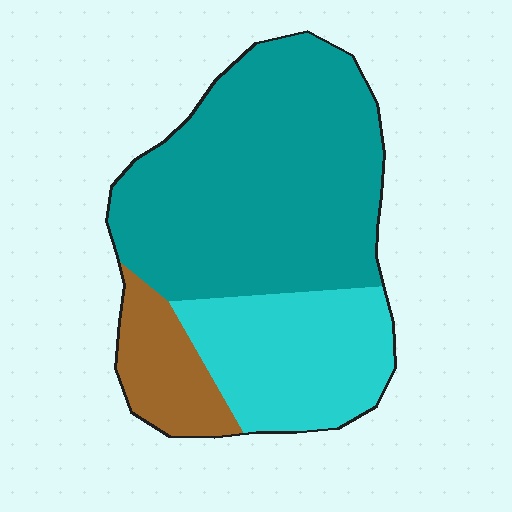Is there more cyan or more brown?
Cyan.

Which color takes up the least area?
Brown, at roughly 15%.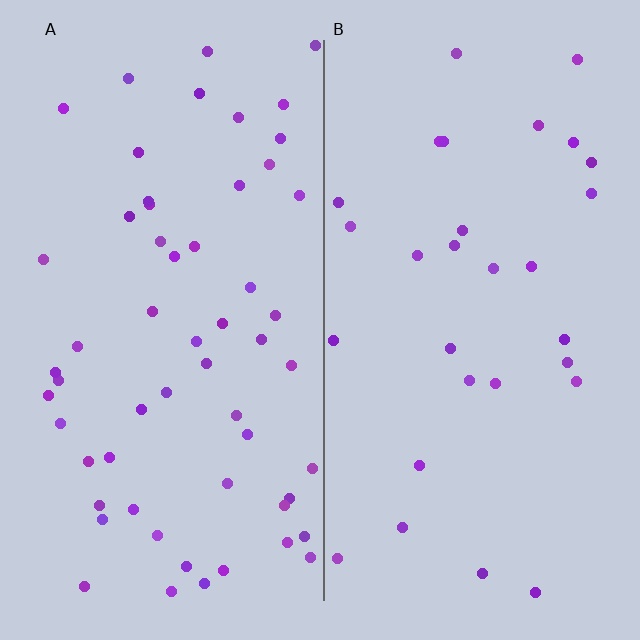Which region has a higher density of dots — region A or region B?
A (the left).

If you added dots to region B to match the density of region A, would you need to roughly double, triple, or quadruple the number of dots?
Approximately double.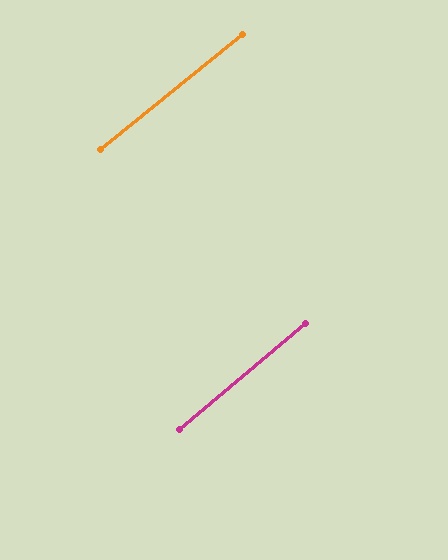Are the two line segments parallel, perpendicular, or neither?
Parallel — their directions differ by only 1.0°.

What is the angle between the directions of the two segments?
Approximately 1 degree.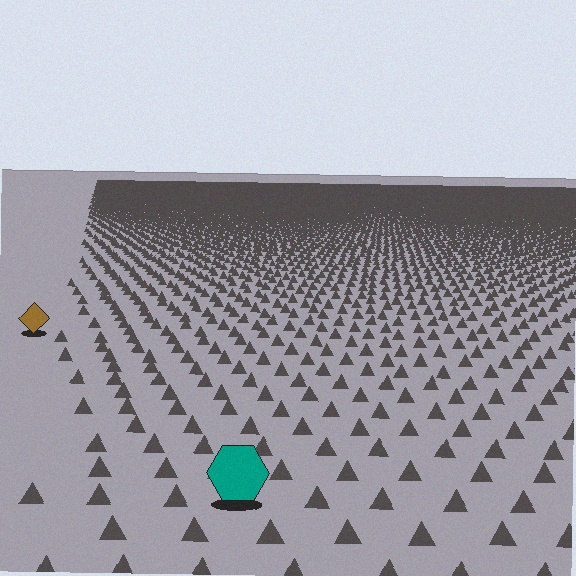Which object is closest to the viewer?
The teal hexagon is closest. The texture marks near it are larger and more spread out.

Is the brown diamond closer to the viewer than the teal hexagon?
No. The teal hexagon is closer — you can tell from the texture gradient: the ground texture is coarser near it.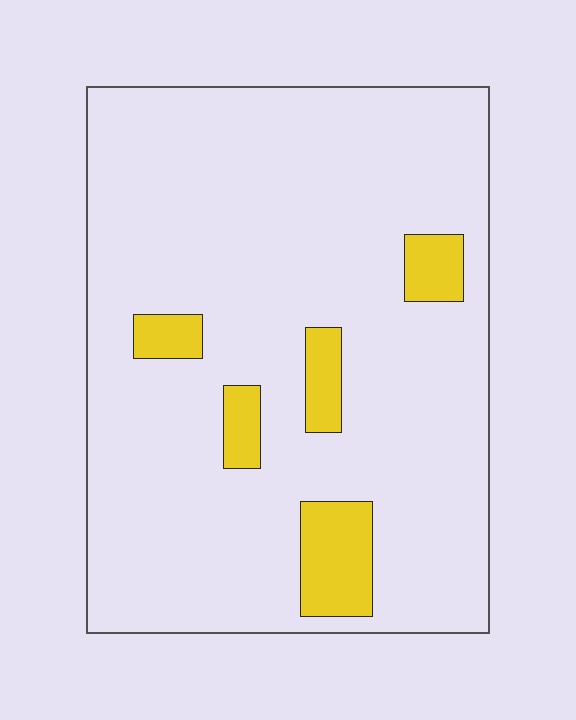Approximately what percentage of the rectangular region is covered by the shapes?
Approximately 10%.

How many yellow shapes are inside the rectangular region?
5.